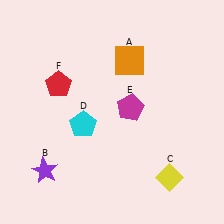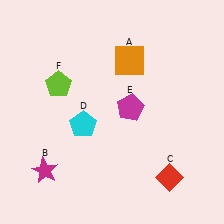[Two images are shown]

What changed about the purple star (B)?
In Image 1, B is purple. In Image 2, it changed to magenta.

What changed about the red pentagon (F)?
In Image 1, F is red. In Image 2, it changed to lime.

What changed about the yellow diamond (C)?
In Image 1, C is yellow. In Image 2, it changed to red.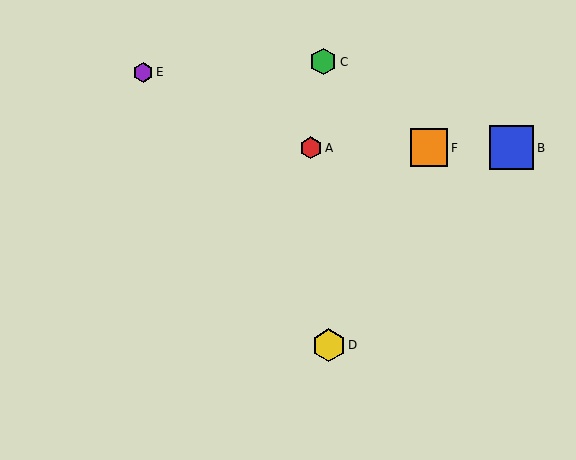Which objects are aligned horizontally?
Objects A, B, F are aligned horizontally.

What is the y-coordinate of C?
Object C is at y≈62.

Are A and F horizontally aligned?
Yes, both are at y≈148.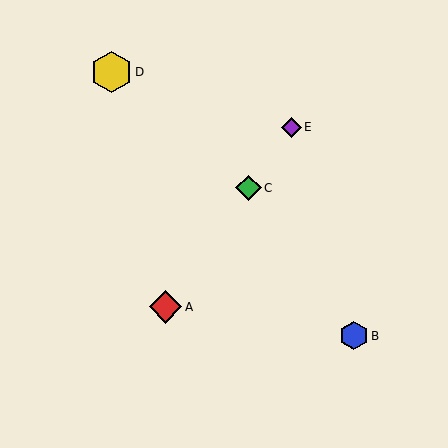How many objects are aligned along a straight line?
3 objects (A, C, E) are aligned along a straight line.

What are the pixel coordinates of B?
Object B is at (354, 336).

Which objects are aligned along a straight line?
Objects A, C, E are aligned along a straight line.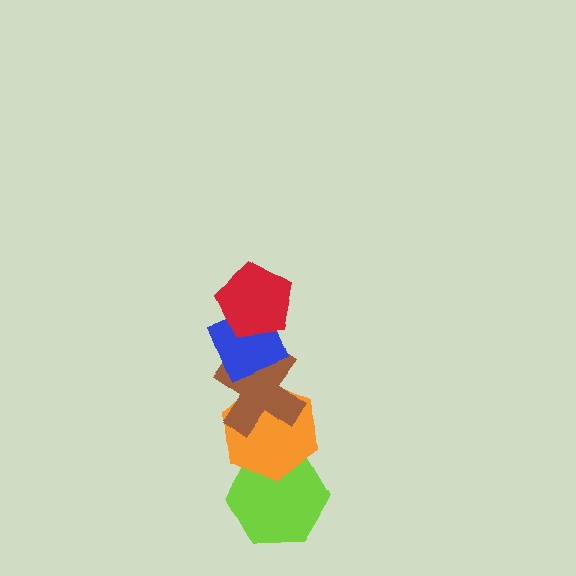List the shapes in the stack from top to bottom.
From top to bottom: the red pentagon, the blue diamond, the brown cross, the orange hexagon, the lime hexagon.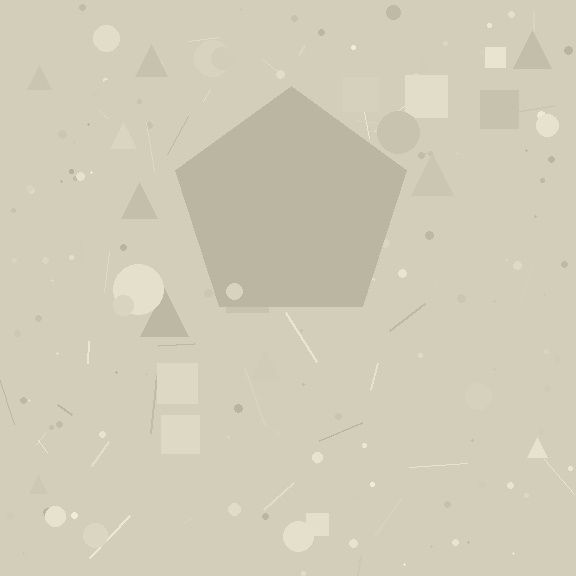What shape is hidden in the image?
A pentagon is hidden in the image.